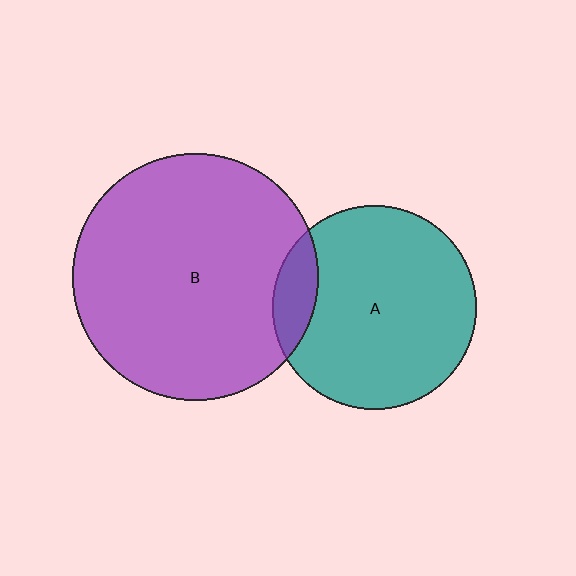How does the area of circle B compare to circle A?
Approximately 1.5 times.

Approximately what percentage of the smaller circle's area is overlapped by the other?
Approximately 10%.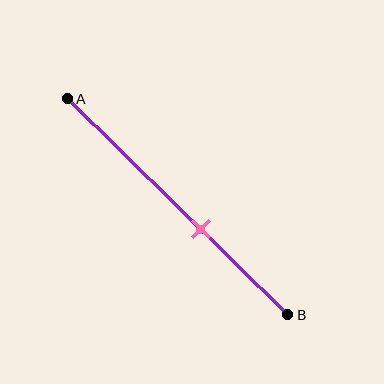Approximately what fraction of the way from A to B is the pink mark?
The pink mark is approximately 60% of the way from A to B.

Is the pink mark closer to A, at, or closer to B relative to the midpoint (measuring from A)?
The pink mark is closer to point B than the midpoint of segment AB.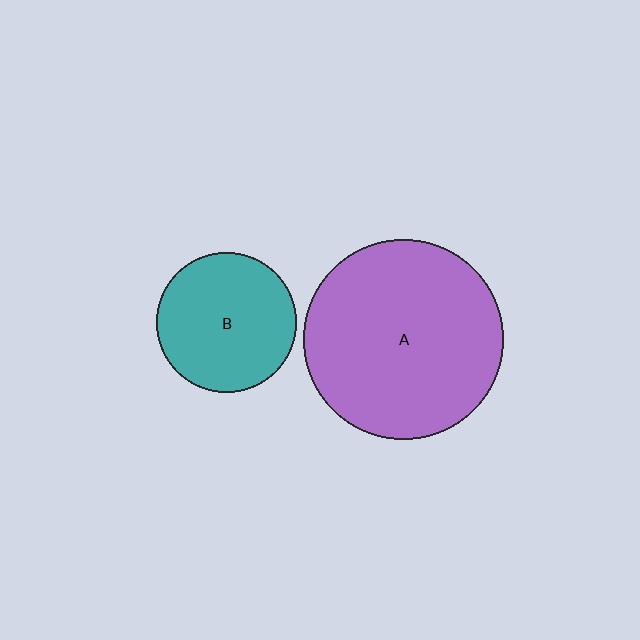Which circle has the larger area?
Circle A (purple).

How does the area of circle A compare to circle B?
Approximately 2.0 times.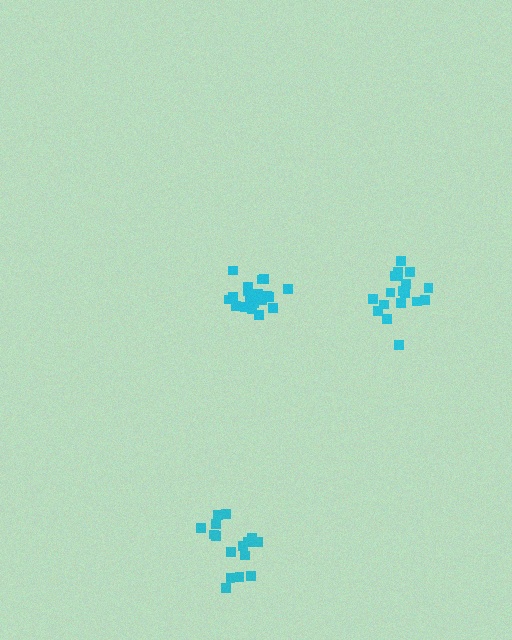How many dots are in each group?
Group 1: 19 dots, Group 2: 18 dots, Group 3: 16 dots (53 total).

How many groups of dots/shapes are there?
There are 3 groups.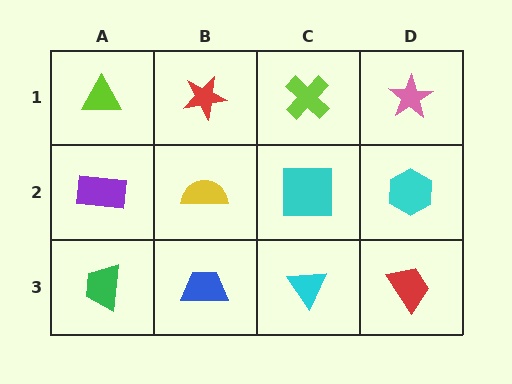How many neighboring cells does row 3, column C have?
3.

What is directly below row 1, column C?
A cyan square.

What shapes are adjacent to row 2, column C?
A lime cross (row 1, column C), a cyan triangle (row 3, column C), a yellow semicircle (row 2, column B), a cyan hexagon (row 2, column D).